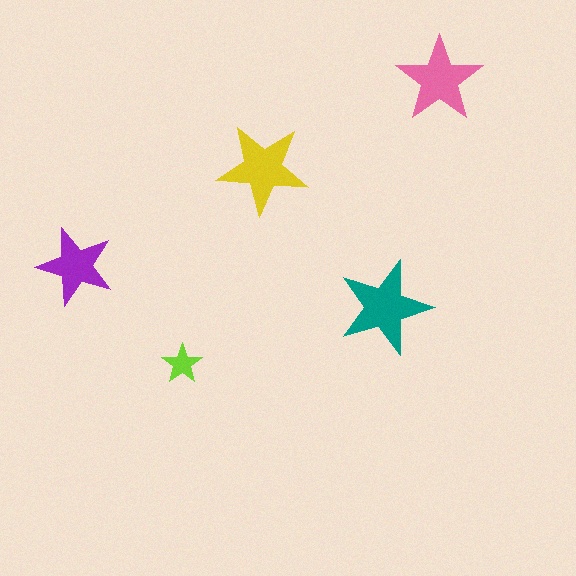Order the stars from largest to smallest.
the teal one, the yellow one, the pink one, the purple one, the lime one.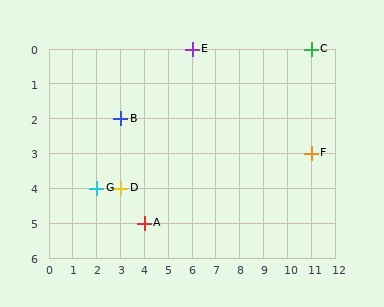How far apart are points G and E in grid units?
Points G and E are 4 columns and 4 rows apart (about 5.7 grid units diagonally).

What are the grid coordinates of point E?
Point E is at grid coordinates (6, 0).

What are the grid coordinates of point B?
Point B is at grid coordinates (3, 2).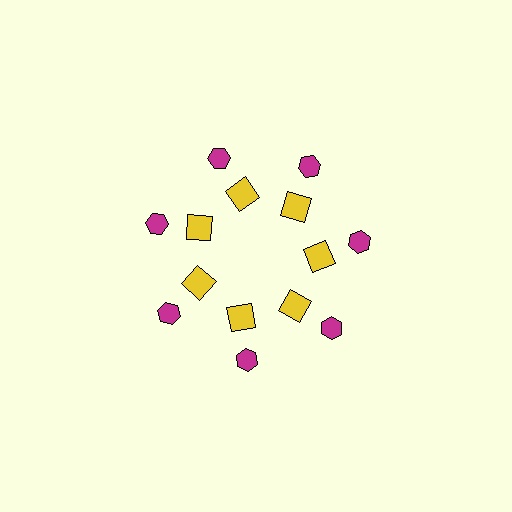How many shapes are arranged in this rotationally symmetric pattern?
There are 14 shapes, arranged in 7 groups of 2.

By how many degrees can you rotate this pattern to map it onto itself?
The pattern maps onto itself every 51 degrees of rotation.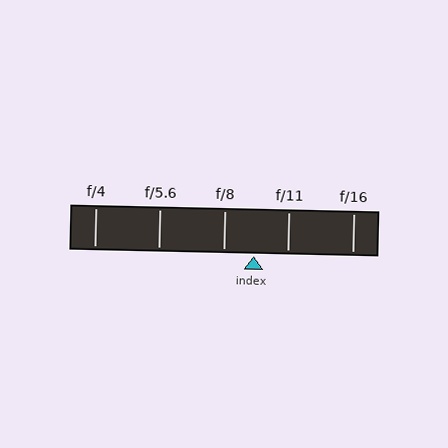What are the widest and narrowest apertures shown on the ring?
The widest aperture shown is f/4 and the narrowest is f/16.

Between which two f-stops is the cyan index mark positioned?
The index mark is between f/8 and f/11.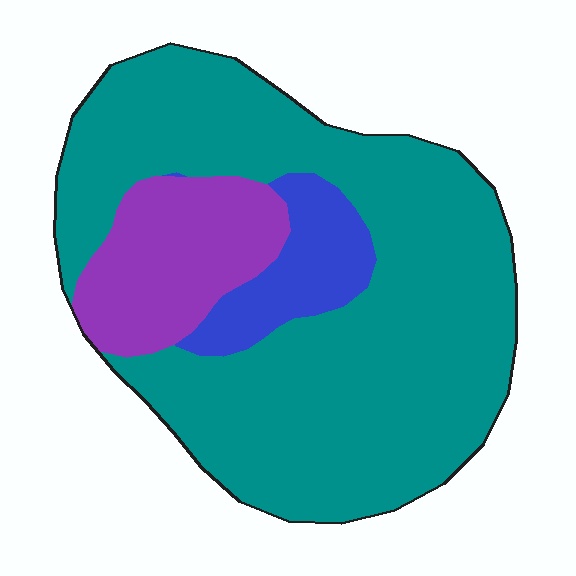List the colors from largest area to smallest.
From largest to smallest: teal, purple, blue.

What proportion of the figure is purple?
Purple covers 17% of the figure.